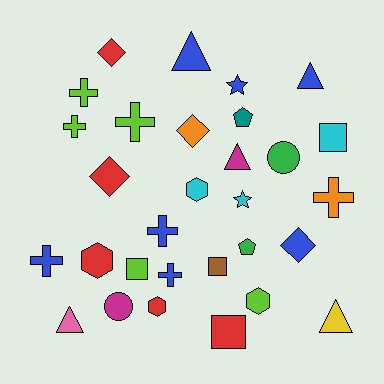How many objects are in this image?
There are 30 objects.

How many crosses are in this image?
There are 7 crosses.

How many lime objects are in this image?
There are 5 lime objects.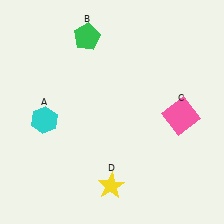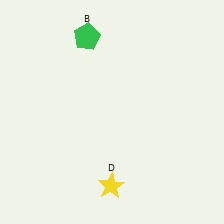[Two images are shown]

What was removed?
The cyan hexagon (A), the pink square (C) were removed in Image 2.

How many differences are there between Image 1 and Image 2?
There are 2 differences between the two images.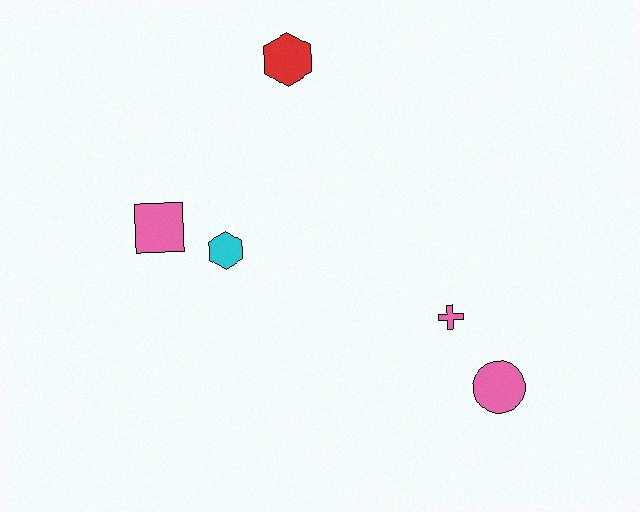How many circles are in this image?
There is 1 circle.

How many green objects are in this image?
There are no green objects.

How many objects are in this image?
There are 5 objects.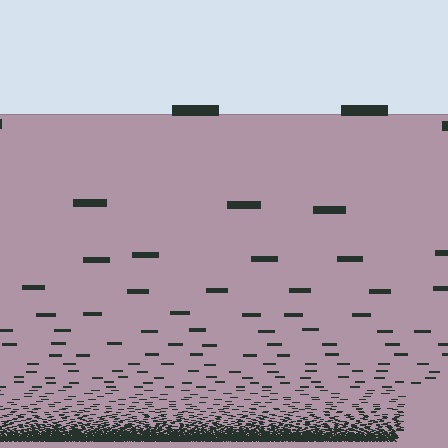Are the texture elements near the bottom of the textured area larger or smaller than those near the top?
Smaller. The gradient is inverted — elements near the bottom are smaller and denser.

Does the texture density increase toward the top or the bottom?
Density increases toward the bottom.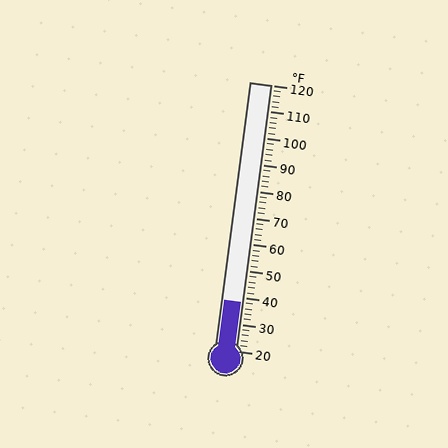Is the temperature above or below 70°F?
The temperature is below 70°F.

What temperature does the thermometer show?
The thermometer shows approximately 38°F.